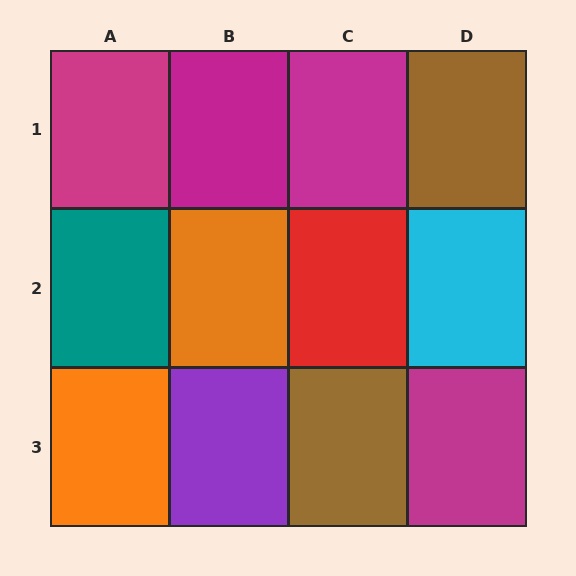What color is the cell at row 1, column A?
Magenta.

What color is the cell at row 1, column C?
Magenta.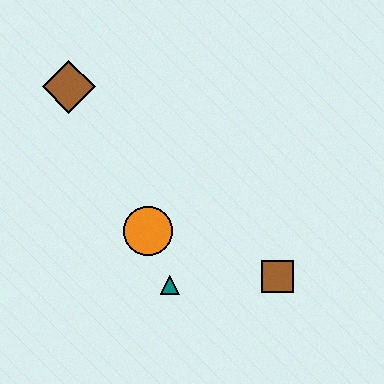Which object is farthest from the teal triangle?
The brown diamond is farthest from the teal triangle.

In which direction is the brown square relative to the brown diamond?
The brown square is to the right of the brown diamond.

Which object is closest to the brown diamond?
The orange circle is closest to the brown diamond.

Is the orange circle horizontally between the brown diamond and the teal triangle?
Yes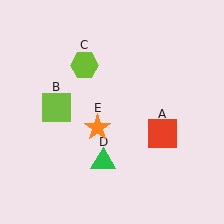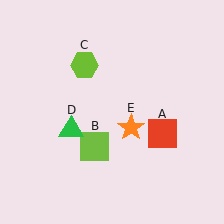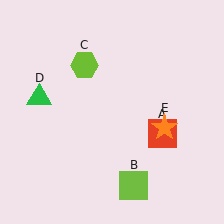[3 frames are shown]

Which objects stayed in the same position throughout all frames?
Red square (object A) and lime hexagon (object C) remained stationary.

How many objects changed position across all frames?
3 objects changed position: lime square (object B), green triangle (object D), orange star (object E).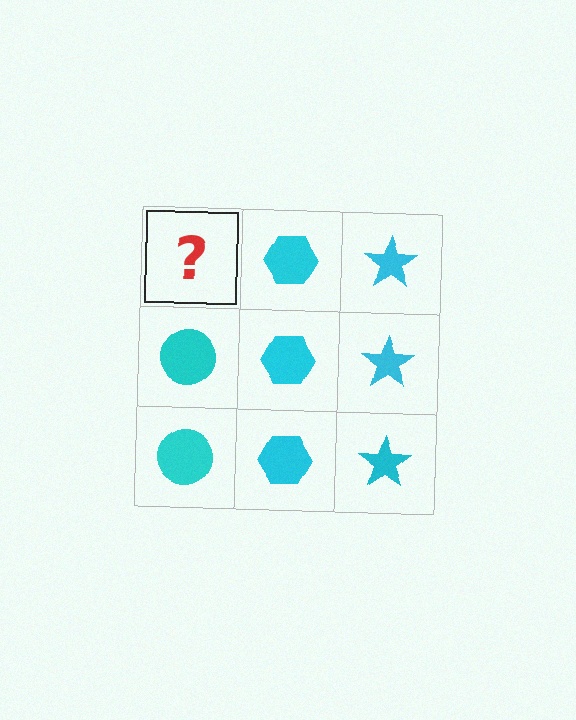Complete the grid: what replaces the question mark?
The question mark should be replaced with a cyan circle.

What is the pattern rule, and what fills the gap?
The rule is that each column has a consistent shape. The gap should be filled with a cyan circle.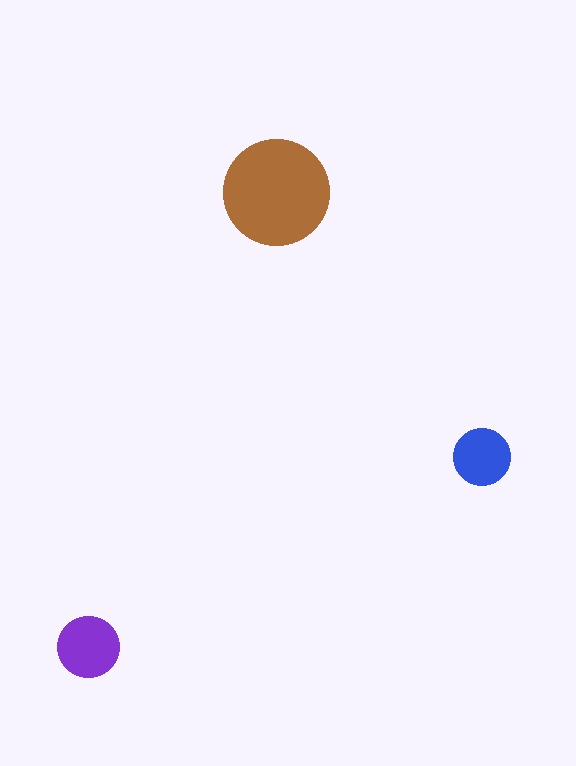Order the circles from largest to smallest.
the brown one, the purple one, the blue one.